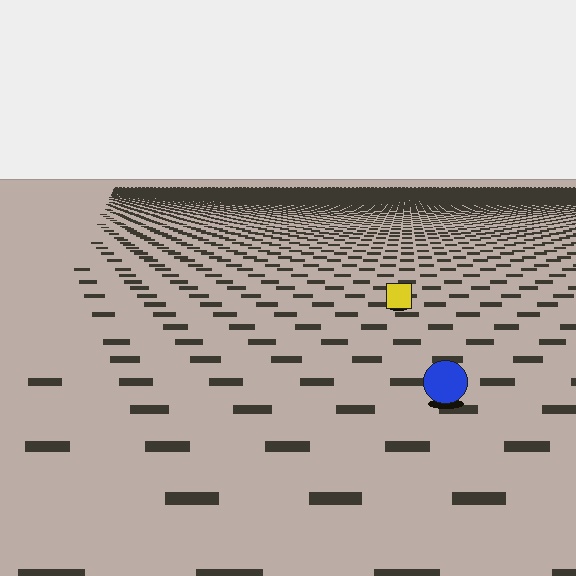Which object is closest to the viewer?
The blue circle is closest. The texture marks near it are larger and more spread out.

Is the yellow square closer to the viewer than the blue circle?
No. The blue circle is closer — you can tell from the texture gradient: the ground texture is coarser near it.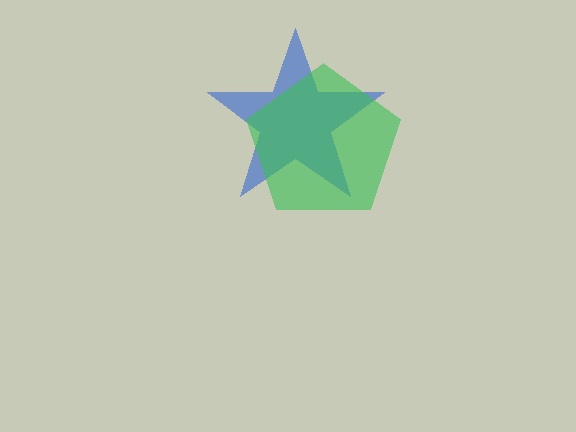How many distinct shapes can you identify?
There are 2 distinct shapes: a blue star, a green pentagon.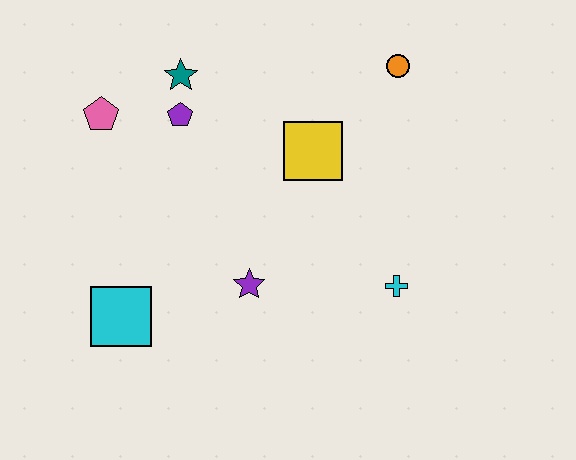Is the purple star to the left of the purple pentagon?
No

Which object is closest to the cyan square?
The purple star is closest to the cyan square.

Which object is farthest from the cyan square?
The orange circle is farthest from the cyan square.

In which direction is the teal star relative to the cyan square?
The teal star is above the cyan square.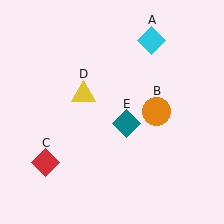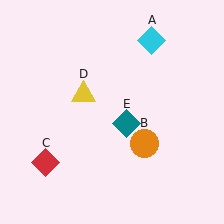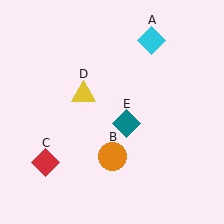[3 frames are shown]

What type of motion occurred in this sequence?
The orange circle (object B) rotated clockwise around the center of the scene.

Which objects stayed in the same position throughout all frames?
Cyan diamond (object A) and red diamond (object C) and yellow triangle (object D) and teal diamond (object E) remained stationary.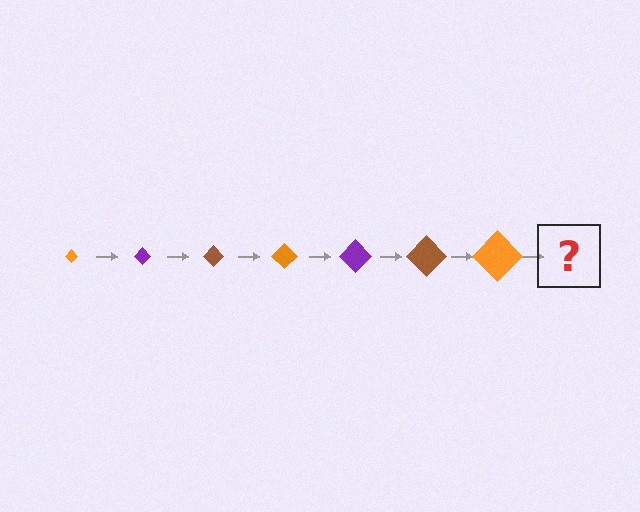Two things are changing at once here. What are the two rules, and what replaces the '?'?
The two rules are that the diamond grows larger each step and the color cycles through orange, purple, and brown. The '?' should be a purple diamond, larger than the previous one.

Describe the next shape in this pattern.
It should be a purple diamond, larger than the previous one.